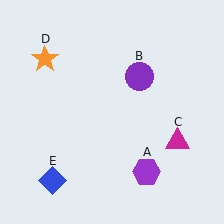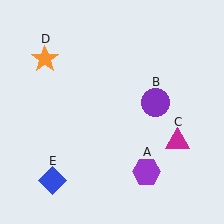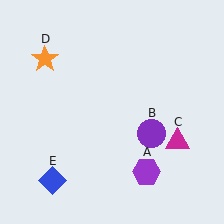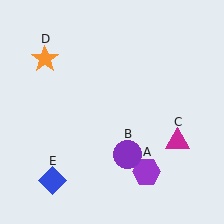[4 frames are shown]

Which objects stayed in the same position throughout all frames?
Purple hexagon (object A) and magenta triangle (object C) and orange star (object D) and blue diamond (object E) remained stationary.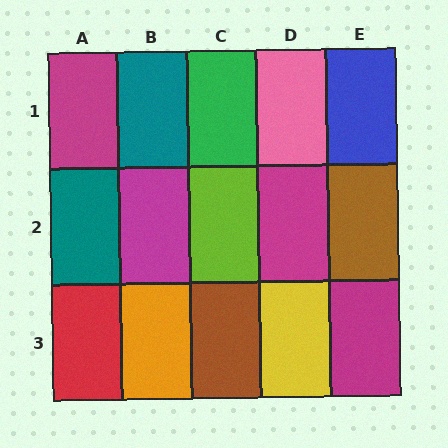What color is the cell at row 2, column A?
Teal.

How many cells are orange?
1 cell is orange.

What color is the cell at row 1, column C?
Green.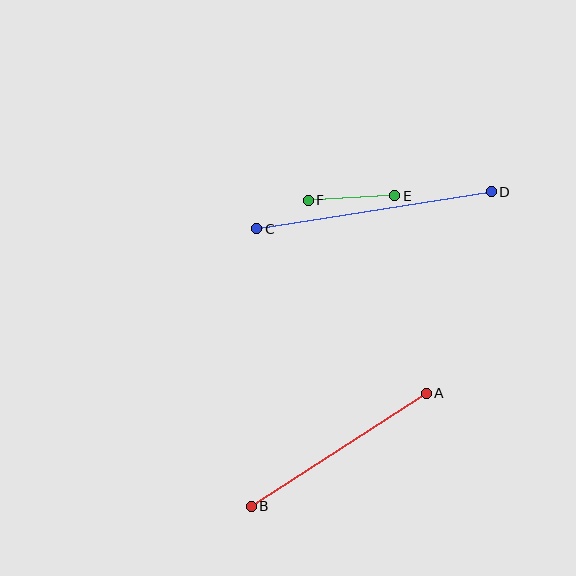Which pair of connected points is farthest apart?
Points C and D are farthest apart.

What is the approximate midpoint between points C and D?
The midpoint is at approximately (374, 210) pixels.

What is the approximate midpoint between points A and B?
The midpoint is at approximately (339, 450) pixels.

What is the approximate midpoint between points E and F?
The midpoint is at approximately (351, 198) pixels.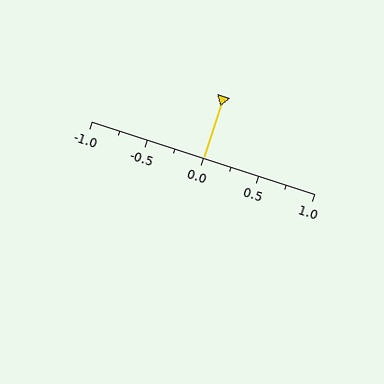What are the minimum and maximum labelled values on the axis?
The axis runs from -1.0 to 1.0.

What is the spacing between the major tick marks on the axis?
The major ticks are spaced 0.5 apart.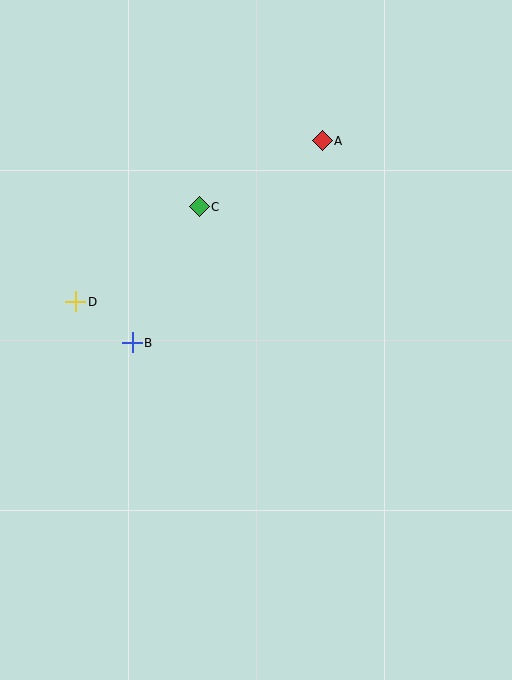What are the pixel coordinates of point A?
Point A is at (322, 141).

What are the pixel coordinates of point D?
Point D is at (76, 302).